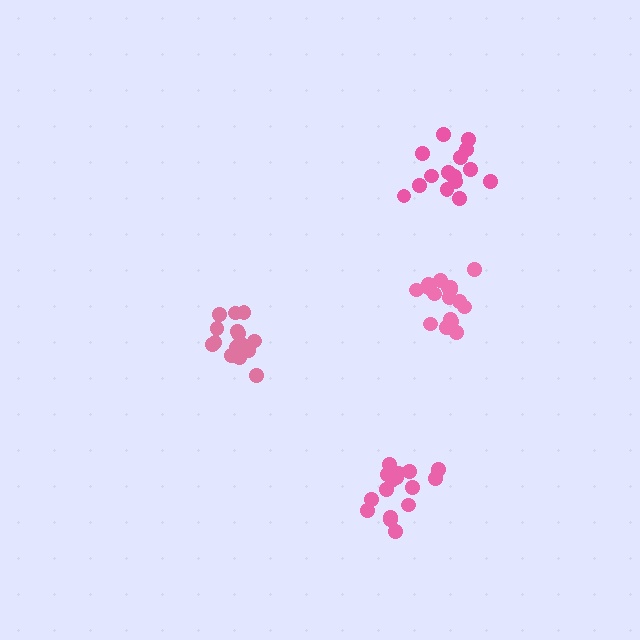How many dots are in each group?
Group 1: 16 dots, Group 2: 17 dots, Group 3: 17 dots, Group 4: 16 dots (66 total).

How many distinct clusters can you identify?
There are 4 distinct clusters.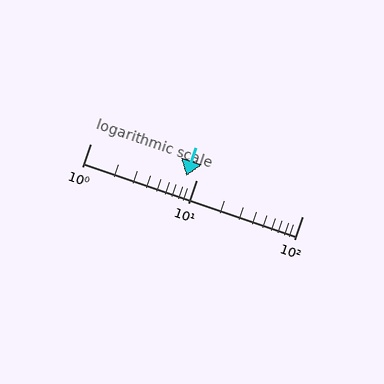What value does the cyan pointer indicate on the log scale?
The pointer indicates approximately 8.1.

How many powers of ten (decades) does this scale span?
The scale spans 2 decades, from 1 to 100.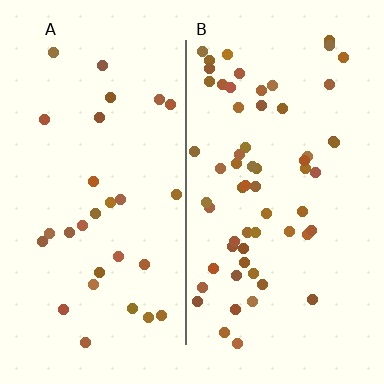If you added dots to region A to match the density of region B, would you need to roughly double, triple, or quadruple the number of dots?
Approximately double.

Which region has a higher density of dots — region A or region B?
B (the right).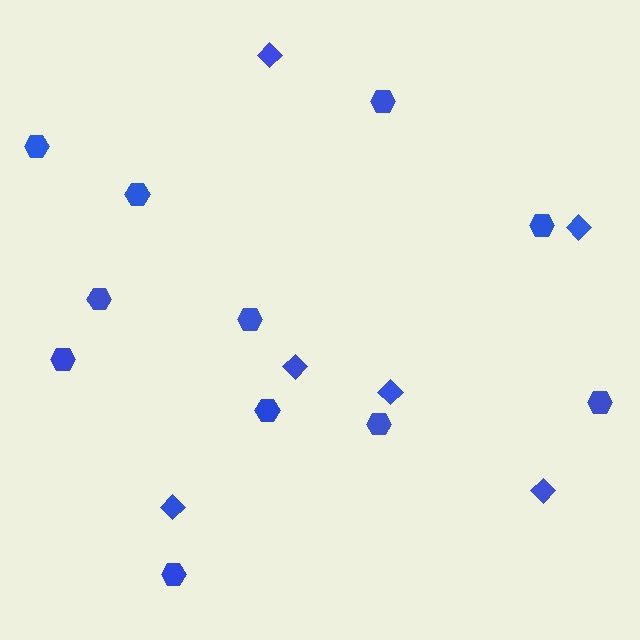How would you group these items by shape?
There are 2 groups: one group of hexagons (11) and one group of diamonds (6).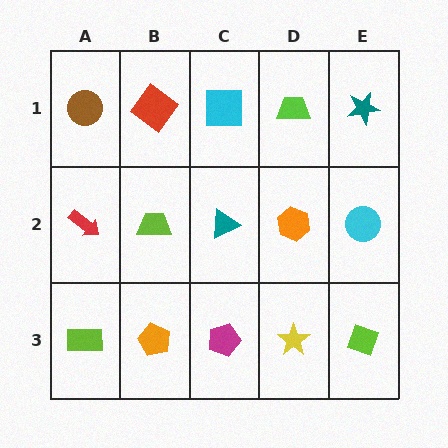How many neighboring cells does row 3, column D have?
3.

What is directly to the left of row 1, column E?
A lime trapezoid.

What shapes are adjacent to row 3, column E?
A cyan circle (row 2, column E), a yellow star (row 3, column D).